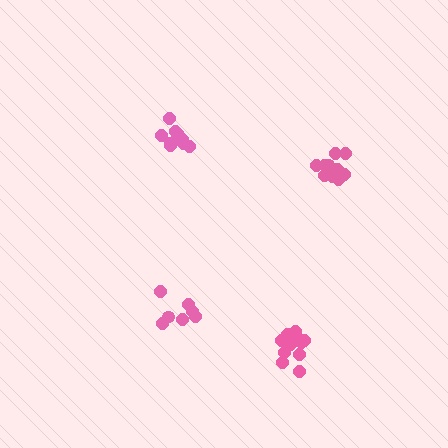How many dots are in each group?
Group 1: 10 dots, Group 2: 12 dots, Group 3: 7 dots, Group 4: 10 dots (39 total).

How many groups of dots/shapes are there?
There are 4 groups.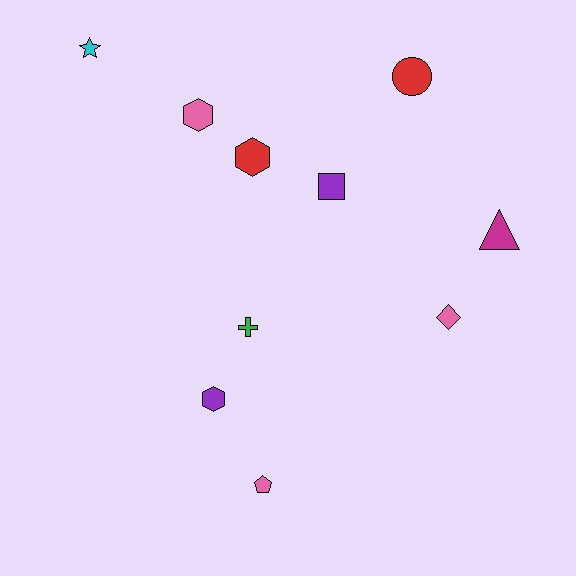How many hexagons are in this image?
There are 3 hexagons.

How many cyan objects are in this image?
There is 1 cyan object.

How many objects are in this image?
There are 10 objects.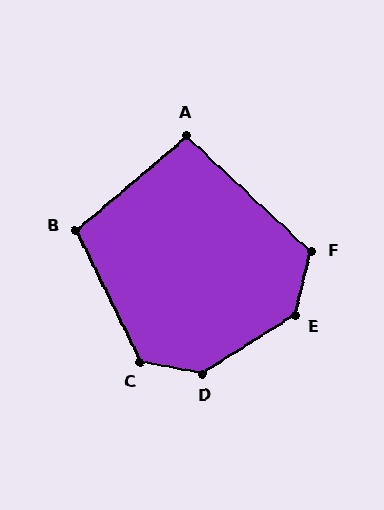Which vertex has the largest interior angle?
D, at approximately 137 degrees.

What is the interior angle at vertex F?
Approximately 118 degrees (obtuse).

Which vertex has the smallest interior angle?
A, at approximately 97 degrees.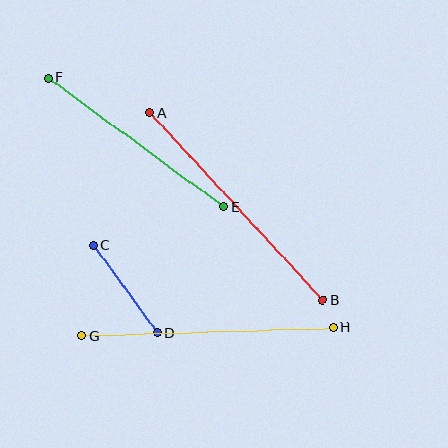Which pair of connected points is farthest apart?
Points A and B are farthest apart.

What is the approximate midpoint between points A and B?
The midpoint is at approximately (237, 207) pixels.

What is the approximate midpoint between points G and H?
The midpoint is at approximately (207, 332) pixels.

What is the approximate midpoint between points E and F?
The midpoint is at approximately (136, 142) pixels.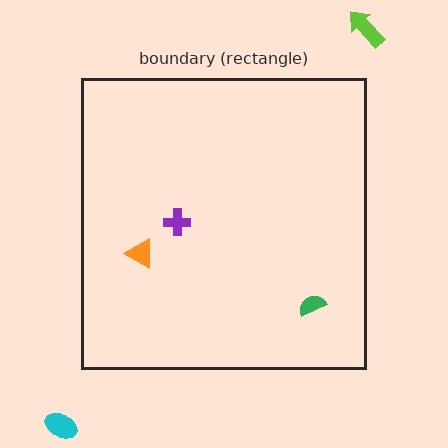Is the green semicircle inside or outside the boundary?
Inside.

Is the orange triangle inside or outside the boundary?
Inside.